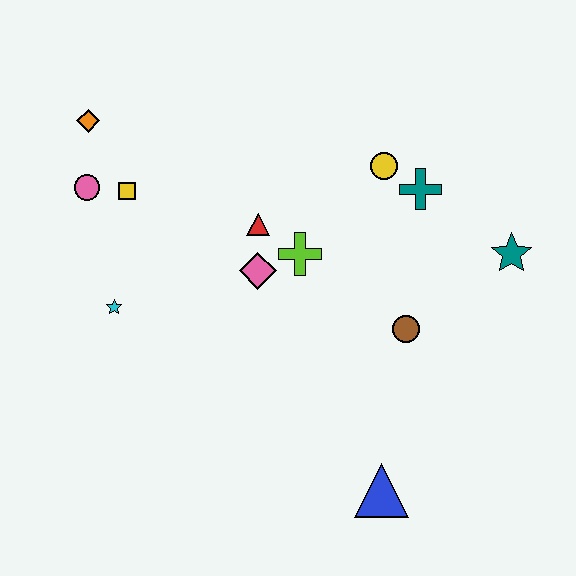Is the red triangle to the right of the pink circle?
Yes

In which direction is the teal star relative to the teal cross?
The teal star is to the right of the teal cross.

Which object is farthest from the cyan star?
The teal star is farthest from the cyan star.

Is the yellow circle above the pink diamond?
Yes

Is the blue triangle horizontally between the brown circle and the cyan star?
Yes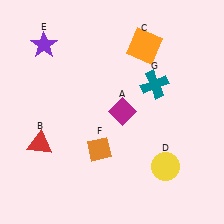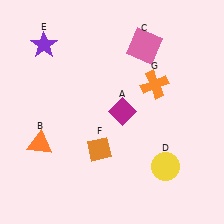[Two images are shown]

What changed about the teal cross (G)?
In Image 1, G is teal. In Image 2, it changed to orange.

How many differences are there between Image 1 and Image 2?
There are 3 differences between the two images.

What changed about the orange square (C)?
In Image 1, C is orange. In Image 2, it changed to pink.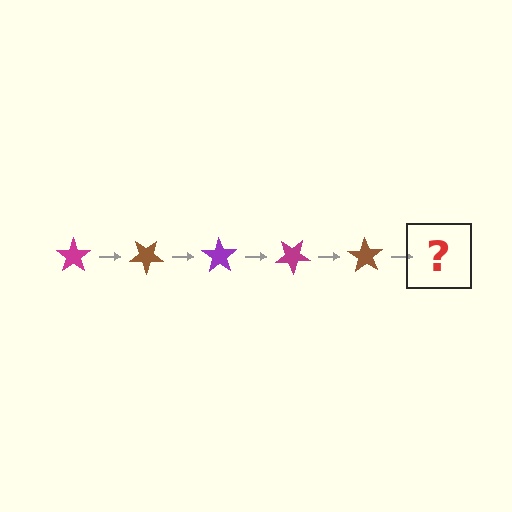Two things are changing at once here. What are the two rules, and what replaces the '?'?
The two rules are that it rotates 35 degrees each step and the color cycles through magenta, brown, and purple. The '?' should be a purple star, rotated 175 degrees from the start.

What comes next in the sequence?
The next element should be a purple star, rotated 175 degrees from the start.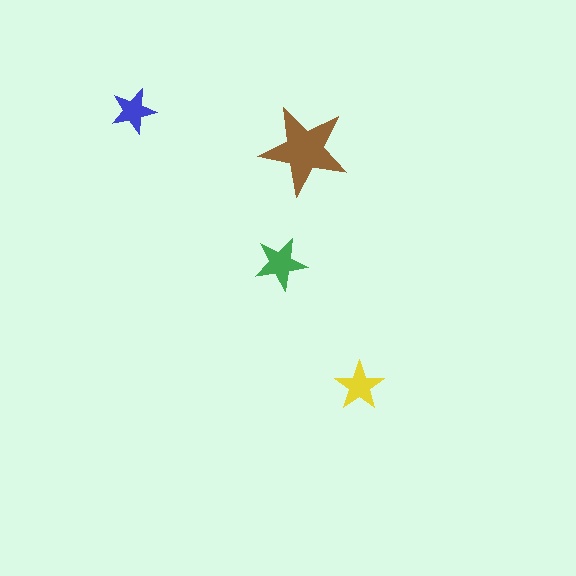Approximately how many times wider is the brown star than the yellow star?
About 2 times wider.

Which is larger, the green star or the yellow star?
The green one.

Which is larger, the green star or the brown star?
The brown one.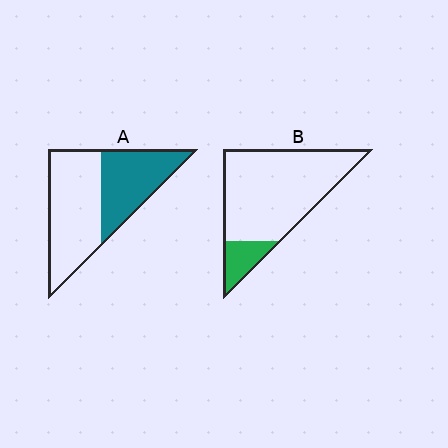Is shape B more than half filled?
No.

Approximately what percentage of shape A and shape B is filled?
A is approximately 40% and B is approximately 15%.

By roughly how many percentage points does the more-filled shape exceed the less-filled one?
By roughly 25 percentage points (A over B).